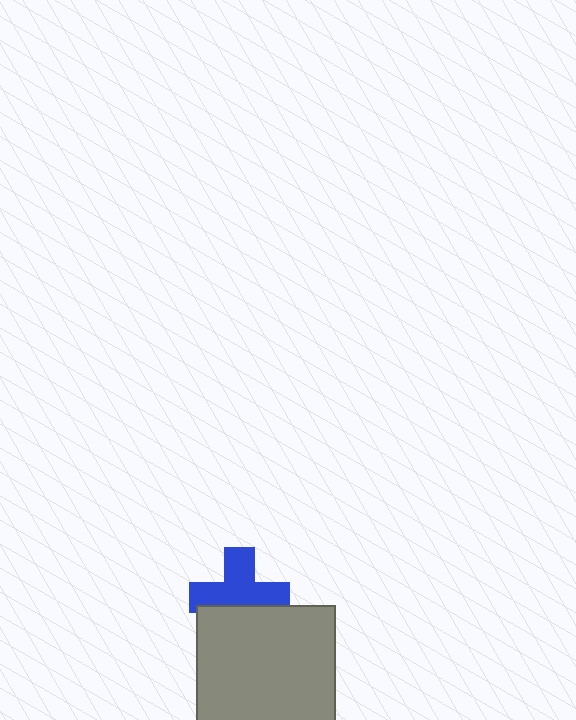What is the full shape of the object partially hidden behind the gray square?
The partially hidden object is a blue cross.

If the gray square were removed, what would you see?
You would see the complete blue cross.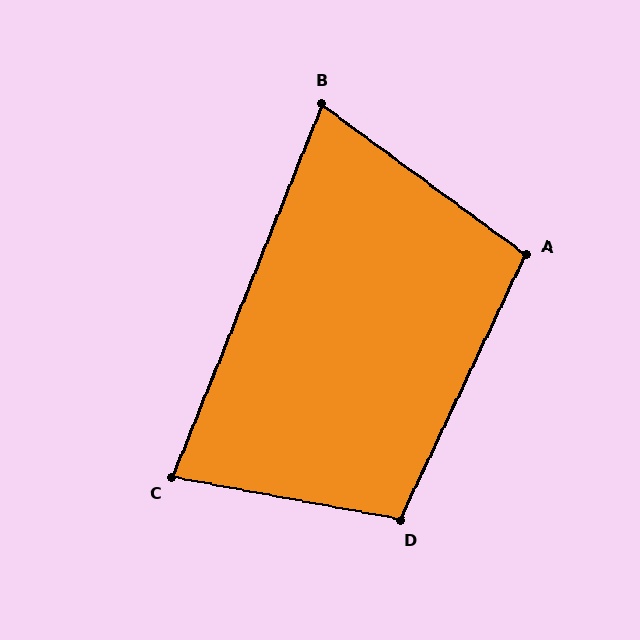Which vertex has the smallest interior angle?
B, at approximately 75 degrees.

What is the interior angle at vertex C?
Approximately 79 degrees (acute).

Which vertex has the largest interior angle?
D, at approximately 105 degrees.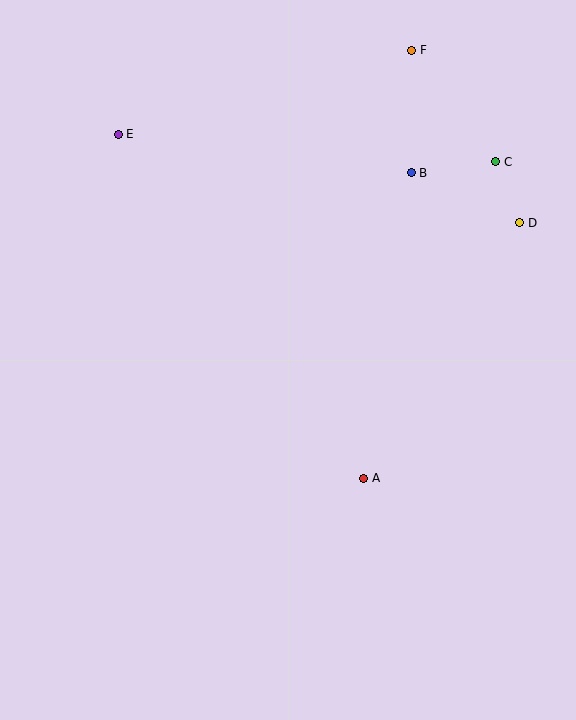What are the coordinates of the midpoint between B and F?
The midpoint between B and F is at (411, 112).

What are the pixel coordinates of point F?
Point F is at (412, 50).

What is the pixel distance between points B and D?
The distance between B and D is 120 pixels.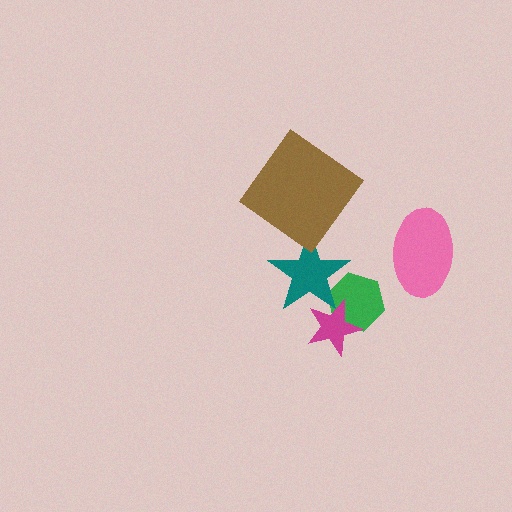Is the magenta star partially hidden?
Yes, it is partially covered by another shape.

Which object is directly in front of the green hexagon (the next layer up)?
The magenta star is directly in front of the green hexagon.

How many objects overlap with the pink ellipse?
0 objects overlap with the pink ellipse.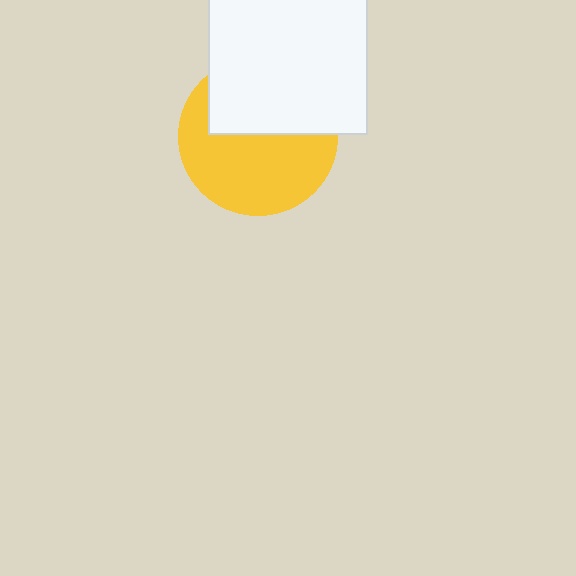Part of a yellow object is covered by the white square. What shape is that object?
It is a circle.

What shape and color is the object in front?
The object in front is a white square.